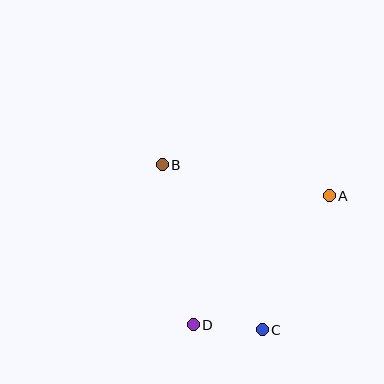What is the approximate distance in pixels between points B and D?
The distance between B and D is approximately 163 pixels.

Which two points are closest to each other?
Points C and D are closest to each other.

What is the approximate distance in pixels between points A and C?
The distance between A and C is approximately 149 pixels.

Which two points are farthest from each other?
Points B and C are farthest from each other.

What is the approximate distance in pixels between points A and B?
The distance between A and B is approximately 170 pixels.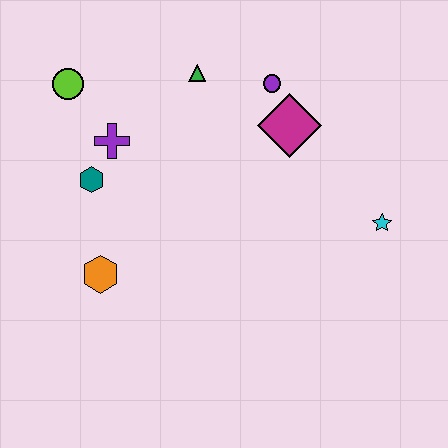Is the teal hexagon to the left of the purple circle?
Yes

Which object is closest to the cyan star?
The magenta diamond is closest to the cyan star.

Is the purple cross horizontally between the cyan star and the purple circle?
No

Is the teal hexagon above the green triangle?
No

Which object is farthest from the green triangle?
The cyan star is farthest from the green triangle.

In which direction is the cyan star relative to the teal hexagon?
The cyan star is to the right of the teal hexagon.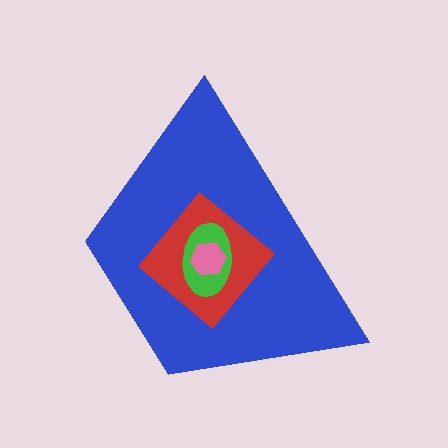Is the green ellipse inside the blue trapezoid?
Yes.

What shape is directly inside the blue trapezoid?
The red diamond.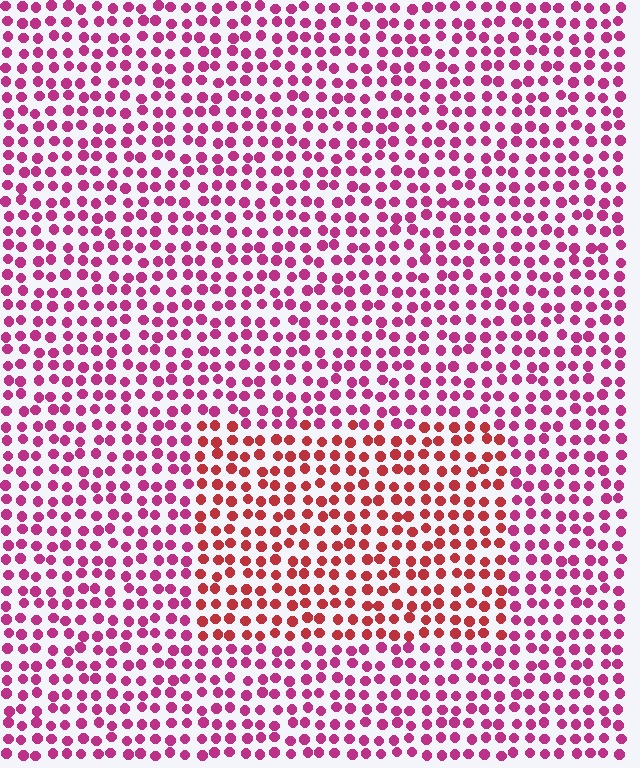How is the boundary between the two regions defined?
The boundary is defined purely by a slight shift in hue (about 33 degrees). Spacing, size, and orientation are identical on both sides.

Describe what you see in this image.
The image is filled with small magenta elements in a uniform arrangement. A rectangle-shaped region is visible where the elements are tinted to a slightly different hue, forming a subtle color boundary.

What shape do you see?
I see a rectangle.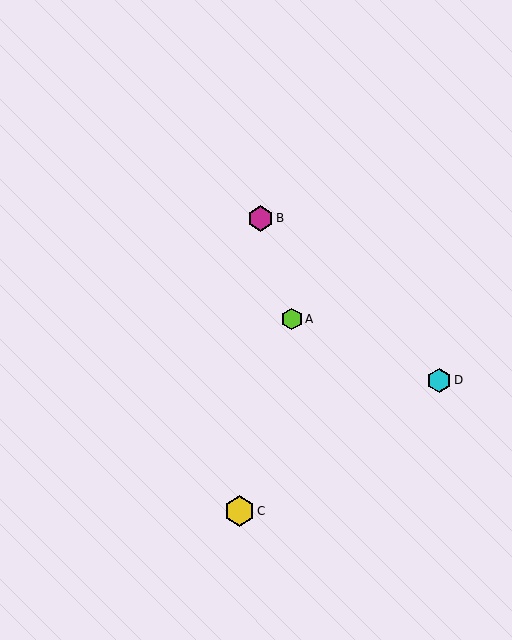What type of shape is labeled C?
Shape C is a yellow hexagon.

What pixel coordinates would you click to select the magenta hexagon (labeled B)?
Click at (260, 218) to select the magenta hexagon B.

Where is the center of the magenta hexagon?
The center of the magenta hexagon is at (260, 218).